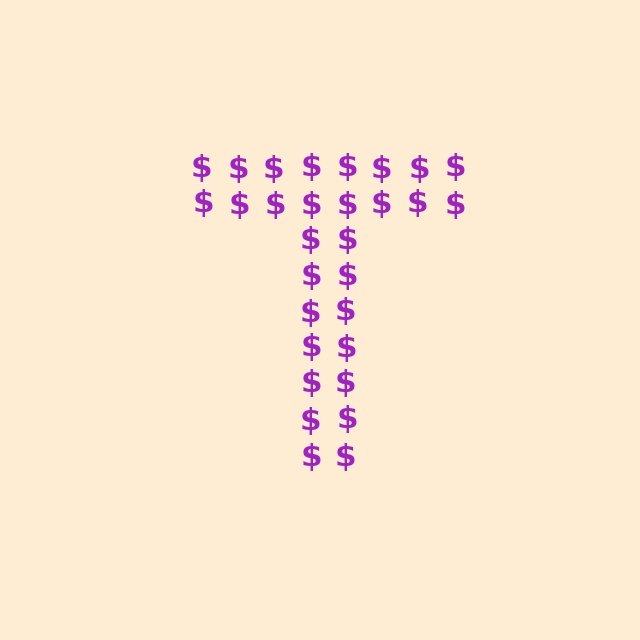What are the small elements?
The small elements are dollar signs.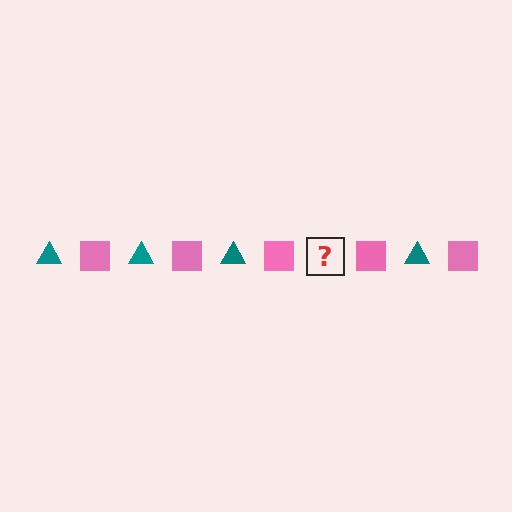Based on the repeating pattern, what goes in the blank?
The blank should be a teal triangle.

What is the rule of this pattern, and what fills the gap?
The rule is that the pattern alternates between teal triangle and pink square. The gap should be filled with a teal triangle.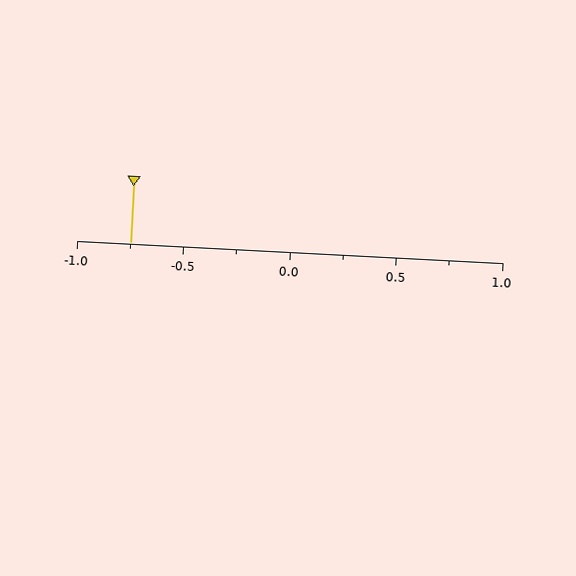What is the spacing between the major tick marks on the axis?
The major ticks are spaced 0.5 apart.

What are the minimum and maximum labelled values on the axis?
The axis runs from -1.0 to 1.0.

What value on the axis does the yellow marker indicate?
The marker indicates approximately -0.75.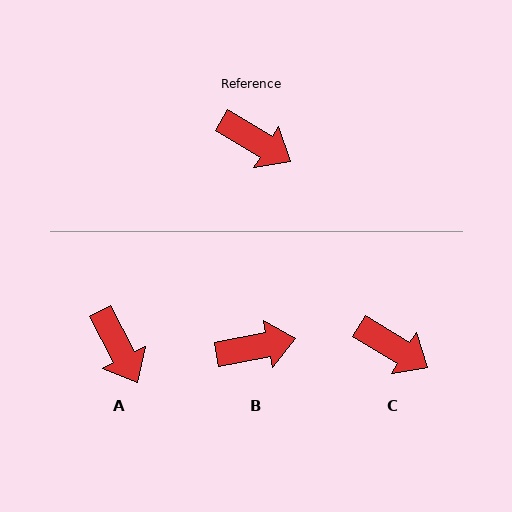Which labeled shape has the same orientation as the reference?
C.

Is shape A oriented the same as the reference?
No, it is off by about 31 degrees.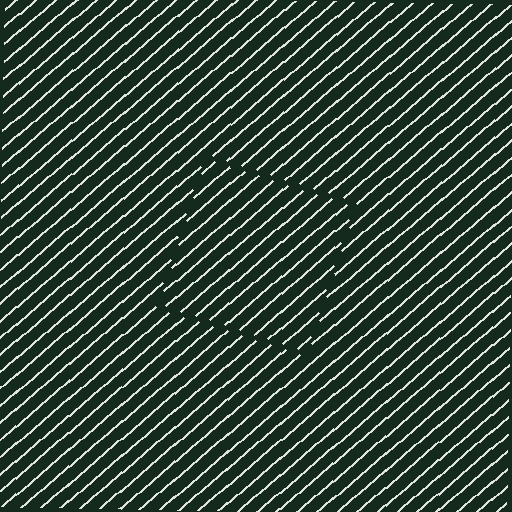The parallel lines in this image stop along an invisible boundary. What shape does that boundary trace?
An illusory square. The interior of the shape contains the same grating, shifted by half a period — the contour is defined by the phase discontinuity where line-ends from the inner and outer gratings abut.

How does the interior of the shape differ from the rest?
The interior of the shape contains the same grating, shifted by half a period — the contour is defined by the phase discontinuity where line-ends from the inner and outer gratings abut.